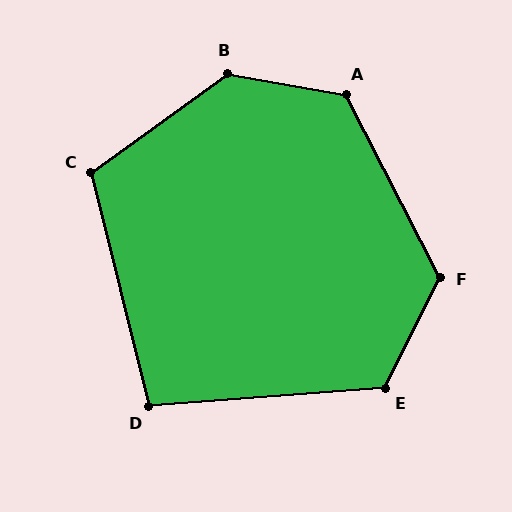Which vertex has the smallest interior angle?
D, at approximately 99 degrees.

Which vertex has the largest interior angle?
B, at approximately 134 degrees.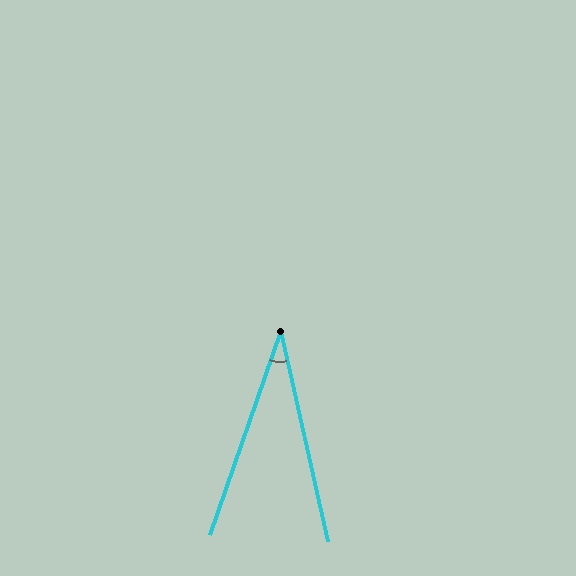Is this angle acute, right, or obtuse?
It is acute.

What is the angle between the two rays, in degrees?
Approximately 32 degrees.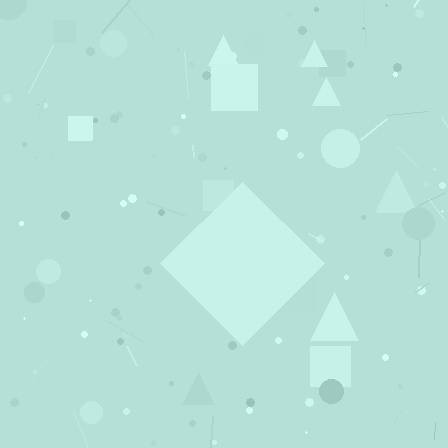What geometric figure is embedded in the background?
A diamond is embedded in the background.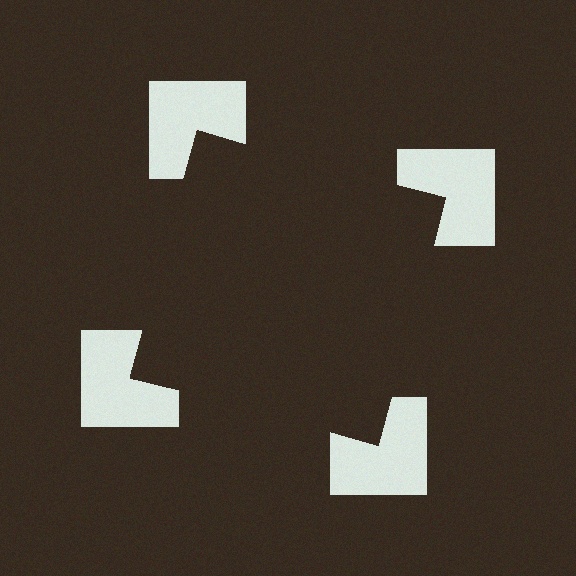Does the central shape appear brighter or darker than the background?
It typically appears slightly darker than the background, even though no actual brightness change is drawn.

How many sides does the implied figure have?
4 sides.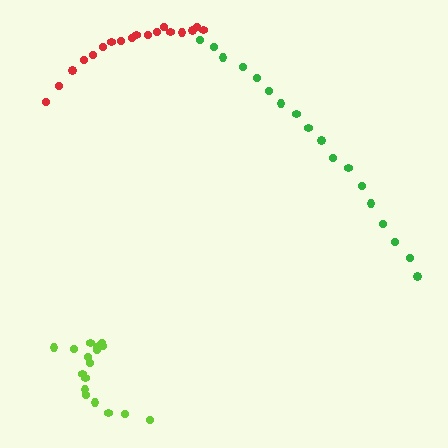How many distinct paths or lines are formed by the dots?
There are 3 distinct paths.